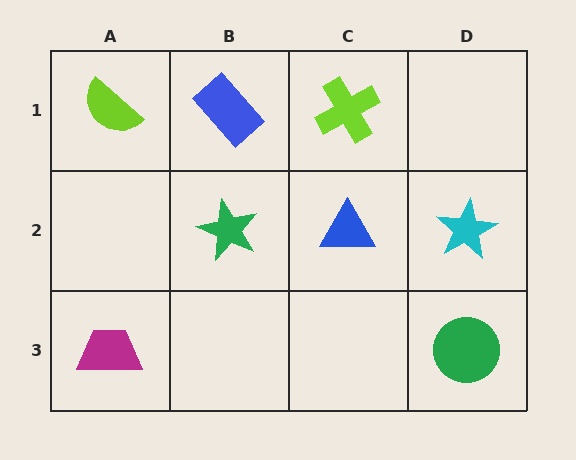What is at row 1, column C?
A lime cross.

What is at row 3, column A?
A magenta trapezoid.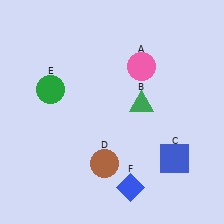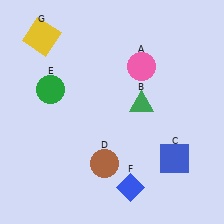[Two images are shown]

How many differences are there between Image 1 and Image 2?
There is 1 difference between the two images.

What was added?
A yellow square (G) was added in Image 2.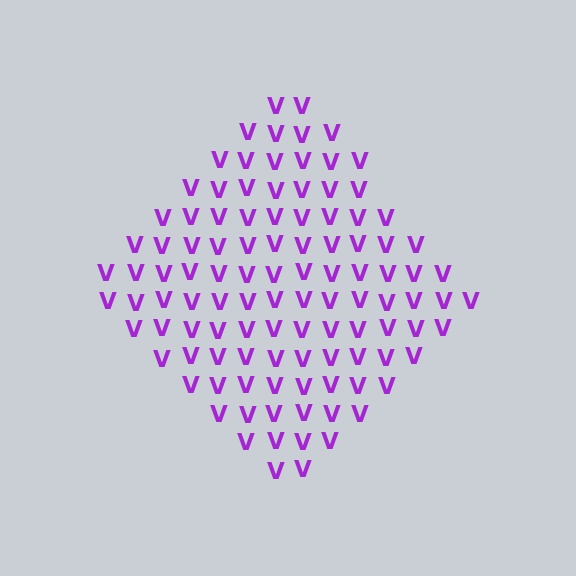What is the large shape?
The large shape is a diamond.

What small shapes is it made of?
It is made of small letter V's.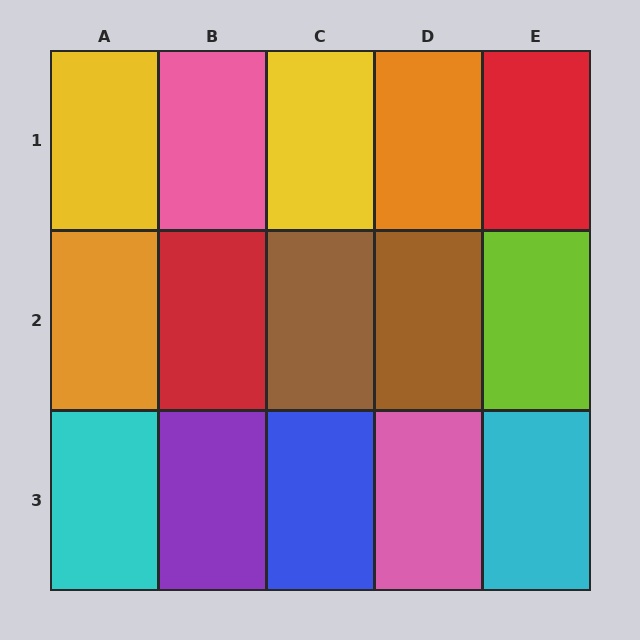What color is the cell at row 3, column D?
Pink.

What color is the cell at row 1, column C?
Yellow.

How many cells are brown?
2 cells are brown.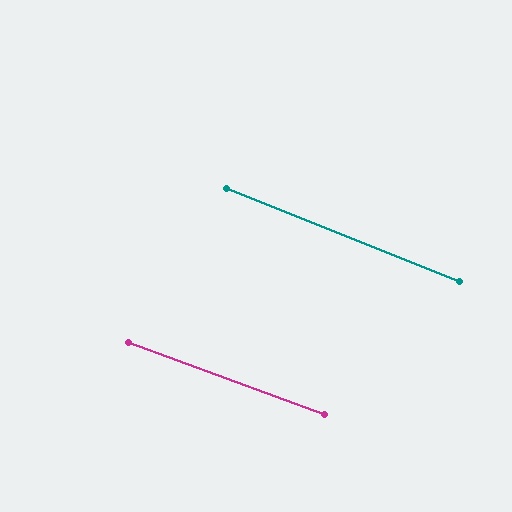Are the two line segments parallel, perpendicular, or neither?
Parallel — their directions differ by only 1.5°.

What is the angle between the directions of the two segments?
Approximately 1 degree.